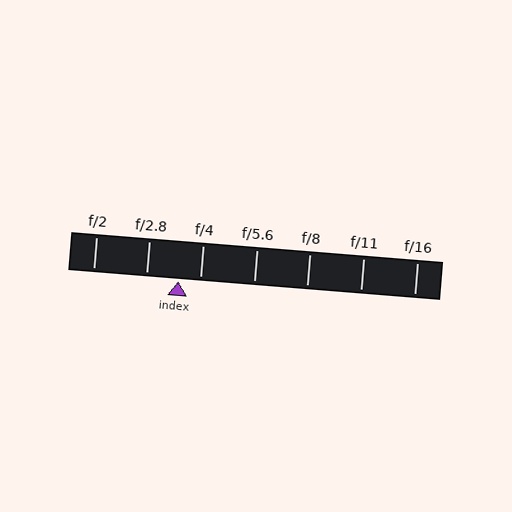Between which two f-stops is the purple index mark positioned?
The index mark is between f/2.8 and f/4.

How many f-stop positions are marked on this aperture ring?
There are 7 f-stop positions marked.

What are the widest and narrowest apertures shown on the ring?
The widest aperture shown is f/2 and the narrowest is f/16.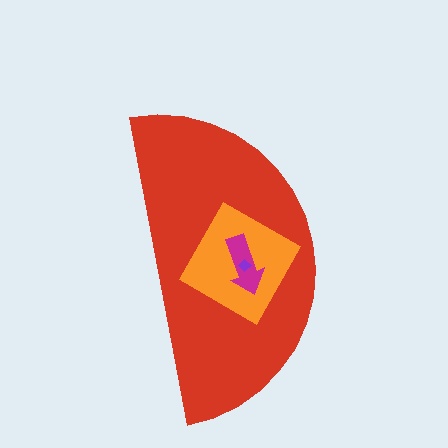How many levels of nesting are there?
4.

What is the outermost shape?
The red semicircle.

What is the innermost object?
The purple diamond.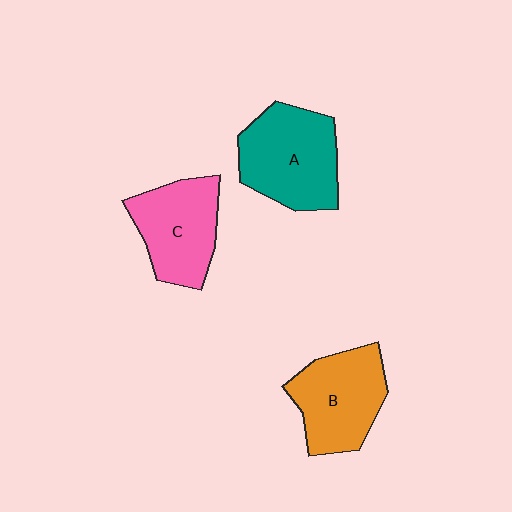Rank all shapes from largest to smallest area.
From largest to smallest: A (teal), B (orange), C (pink).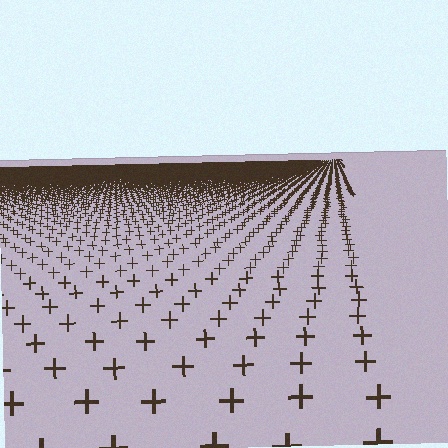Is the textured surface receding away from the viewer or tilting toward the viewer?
The surface is receding away from the viewer. Texture elements get smaller and denser toward the top.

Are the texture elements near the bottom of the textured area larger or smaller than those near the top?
Larger. Near the bottom, elements are closer to the viewer and appear at a bigger on-screen size.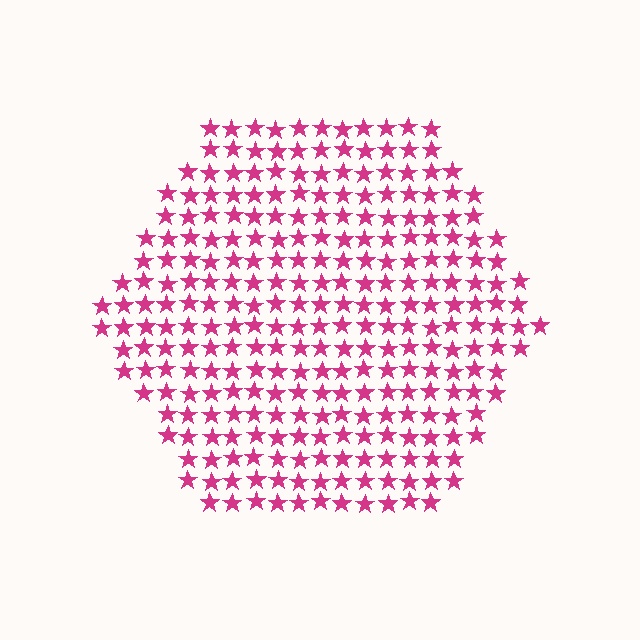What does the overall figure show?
The overall figure shows a hexagon.